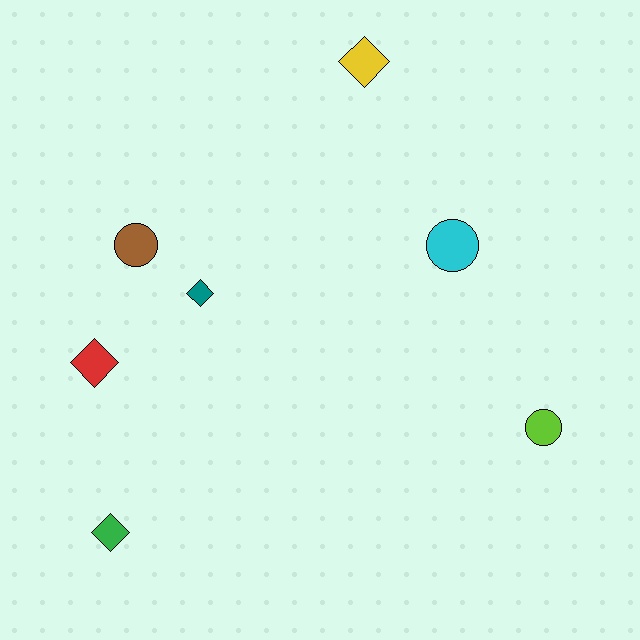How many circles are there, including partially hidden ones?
There are 3 circles.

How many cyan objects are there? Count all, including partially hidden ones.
There is 1 cyan object.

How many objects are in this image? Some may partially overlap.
There are 7 objects.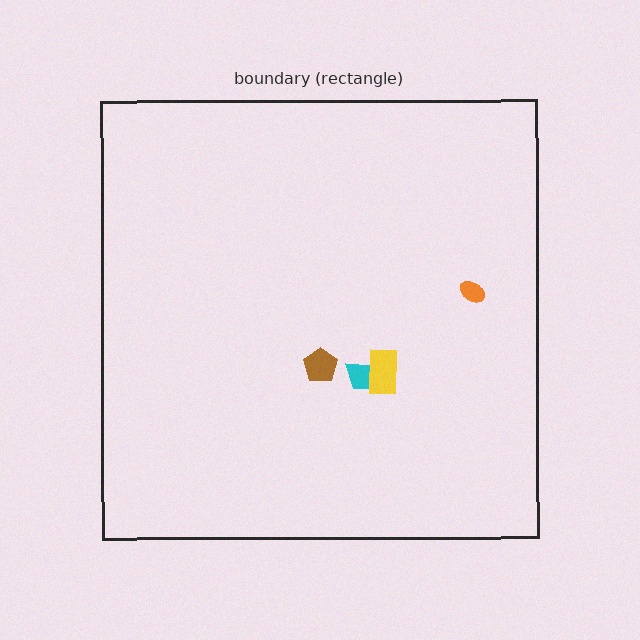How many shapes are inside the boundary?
4 inside, 0 outside.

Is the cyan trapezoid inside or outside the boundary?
Inside.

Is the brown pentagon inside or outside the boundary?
Inside.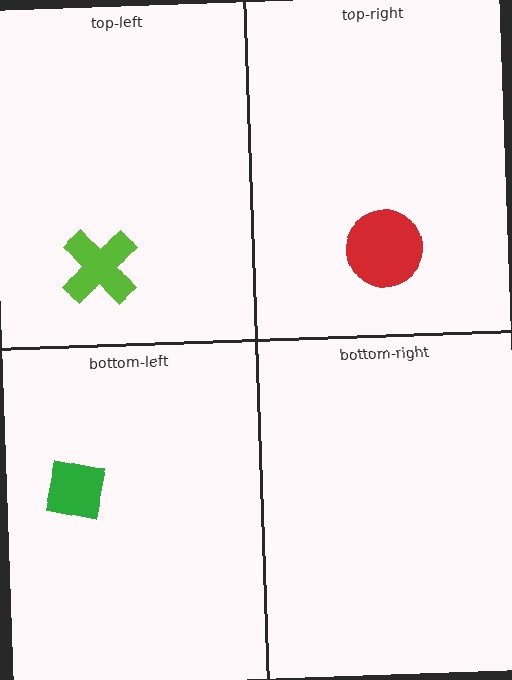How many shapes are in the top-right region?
1.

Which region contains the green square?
The bottom-left region.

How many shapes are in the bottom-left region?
1.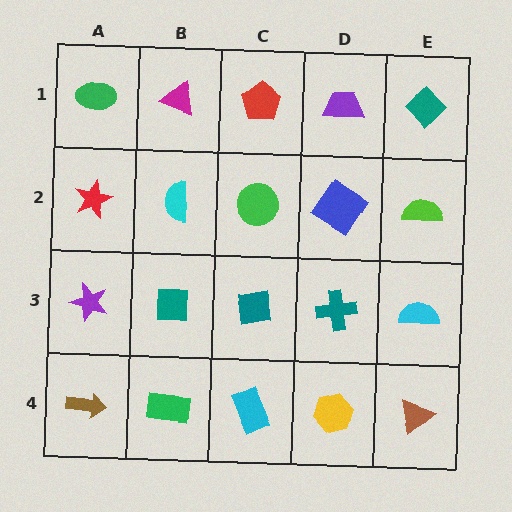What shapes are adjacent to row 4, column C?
A teal square (row 3, column C), a green rectangle (row 4, column B), a yellow hexagon (row 4, column D).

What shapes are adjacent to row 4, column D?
A teal cross (row 3, column D), a cyan rectangle (row 4, column C), a brown triangle (row 4, column E).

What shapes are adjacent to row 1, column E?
A lime semicircle (row 2, column E), a purple trapezoid (row 1, column D).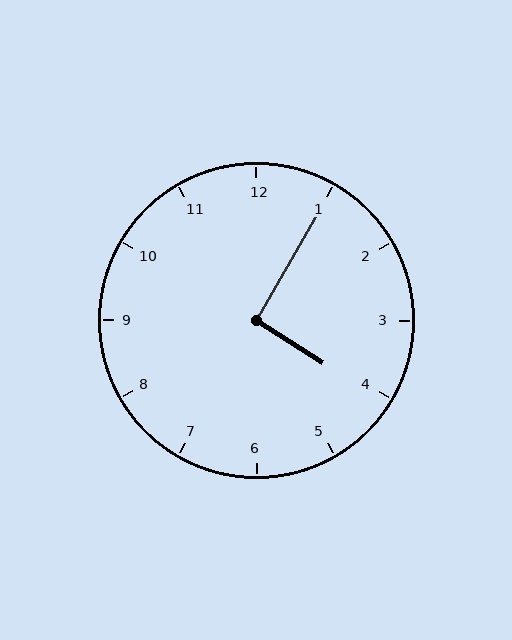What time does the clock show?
4:05.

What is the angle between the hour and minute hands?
Approximately 92 degrees.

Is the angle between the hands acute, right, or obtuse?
It is right.